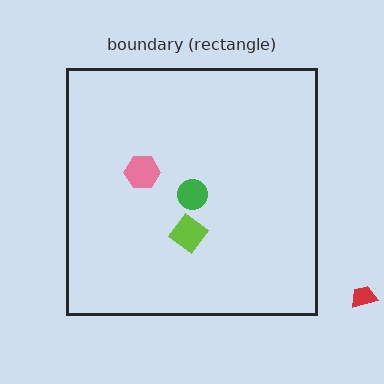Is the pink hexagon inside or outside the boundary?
Inside.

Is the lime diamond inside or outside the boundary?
Inside.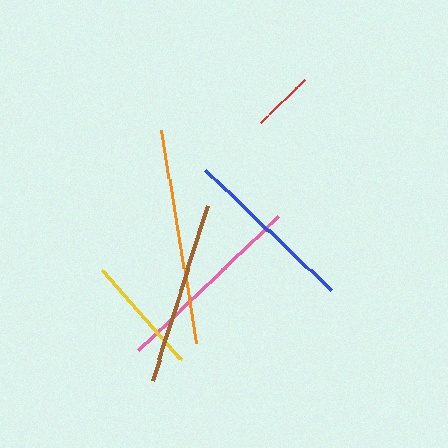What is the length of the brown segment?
The brown segment is approximately 183 pixels long.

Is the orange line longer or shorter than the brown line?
The orange line is longer than the brown line.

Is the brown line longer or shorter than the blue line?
The brown line is longer than the blue line.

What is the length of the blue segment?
The blue segment is approximately 173 pixels long.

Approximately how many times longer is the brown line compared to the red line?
The brown line is approximately 3.0 times the length of the red line.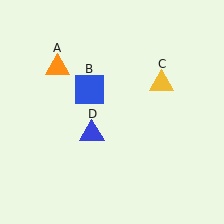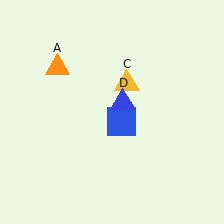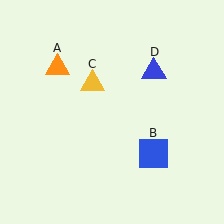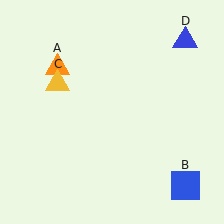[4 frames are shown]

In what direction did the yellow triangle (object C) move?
The yellow triangle (object C) moved left.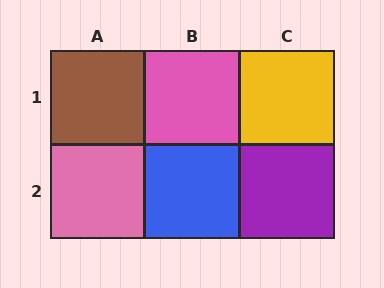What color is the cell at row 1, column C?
Yellow.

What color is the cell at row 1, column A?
Brown.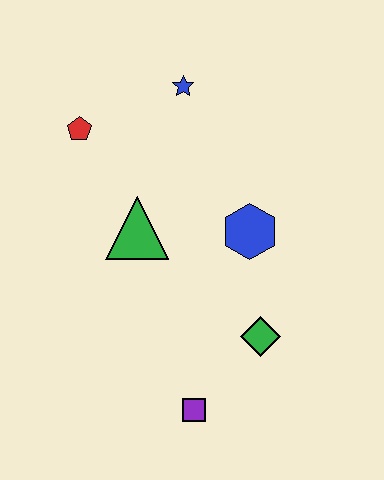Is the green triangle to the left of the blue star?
Yes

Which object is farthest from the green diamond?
The red pentagon is farthest from the green diamond.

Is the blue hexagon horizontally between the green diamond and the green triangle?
Yes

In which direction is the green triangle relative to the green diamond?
The green triangle is to the left of the green diamond.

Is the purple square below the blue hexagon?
Yes